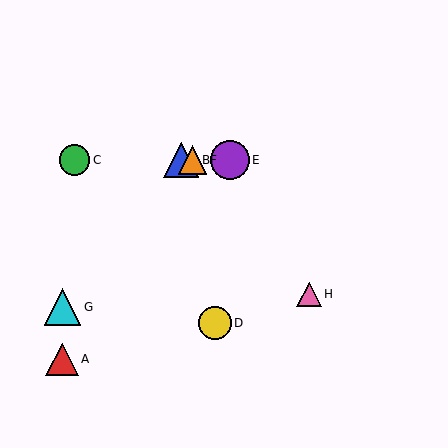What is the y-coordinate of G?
Object G is at y≈307.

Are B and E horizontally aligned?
Yes, both are at y≈160.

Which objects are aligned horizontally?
Objects B, C, E, F are aligned horizontally.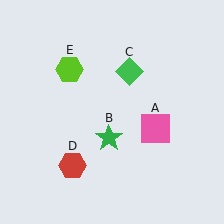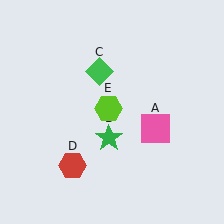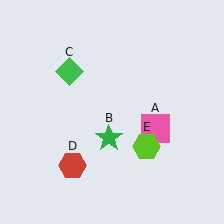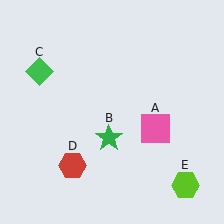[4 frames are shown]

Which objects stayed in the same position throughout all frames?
Pink square (object A) and green star (object B) and red hexagon (object D) remained stationary.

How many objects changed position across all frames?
2 objects changed position: green diamond (object C), lime hexagon (object E).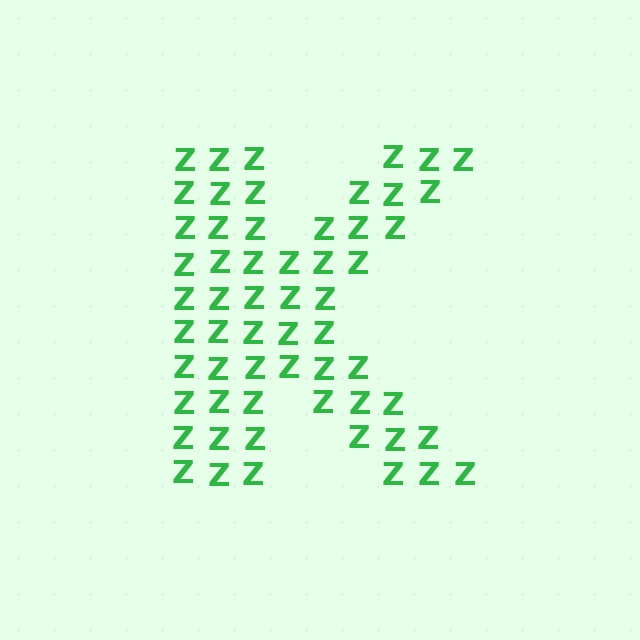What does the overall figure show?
The overall figure shows the letter K.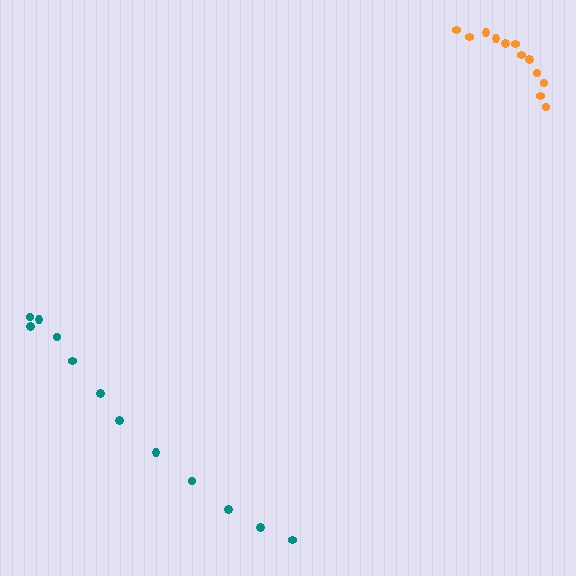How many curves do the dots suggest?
There are 2 distinct paths.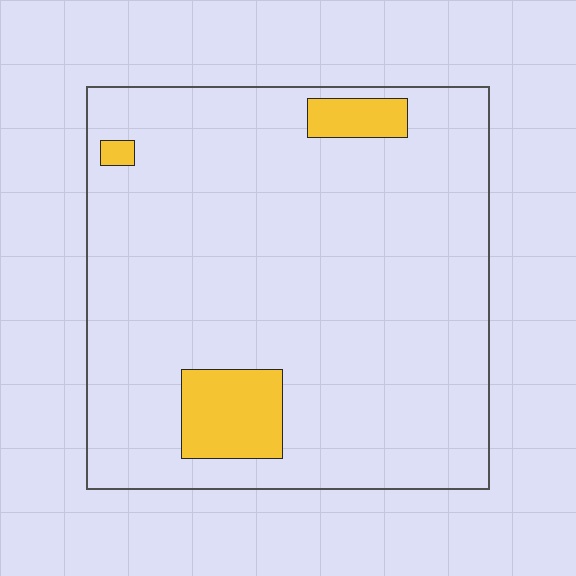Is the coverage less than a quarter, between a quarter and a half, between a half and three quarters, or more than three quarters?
Less than a quarter.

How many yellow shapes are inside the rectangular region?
3.